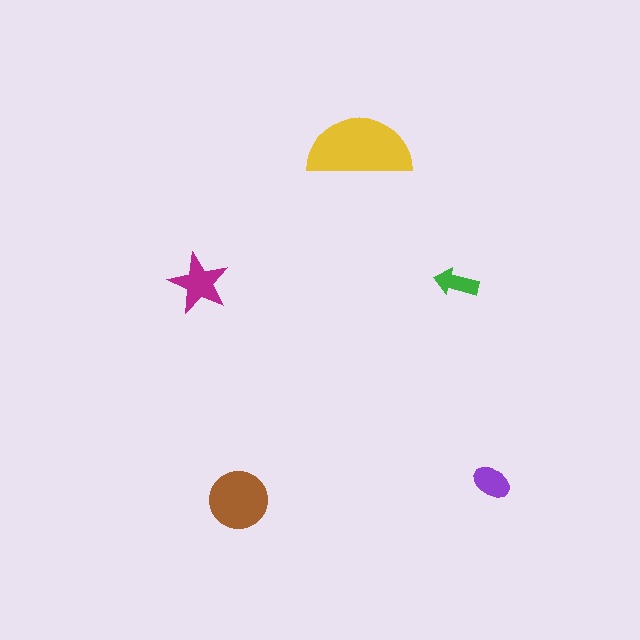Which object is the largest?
The yellow semicircle.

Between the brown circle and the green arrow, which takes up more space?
The brown circle.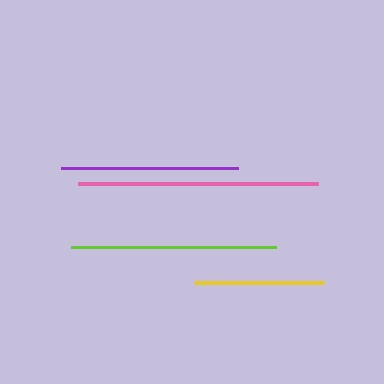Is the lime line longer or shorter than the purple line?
The lime line is longer than the purple line.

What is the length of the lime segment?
The lime segment is approximately 205 pixels long.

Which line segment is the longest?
The pink line is the longest at approximately 240 pixels.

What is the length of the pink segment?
The pink segment is approximately 240 pixels long.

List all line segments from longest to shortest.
From longest to shortest: pink, lime, purple, yellow.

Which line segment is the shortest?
The yellow line is the shortest at approximately 129 pixels.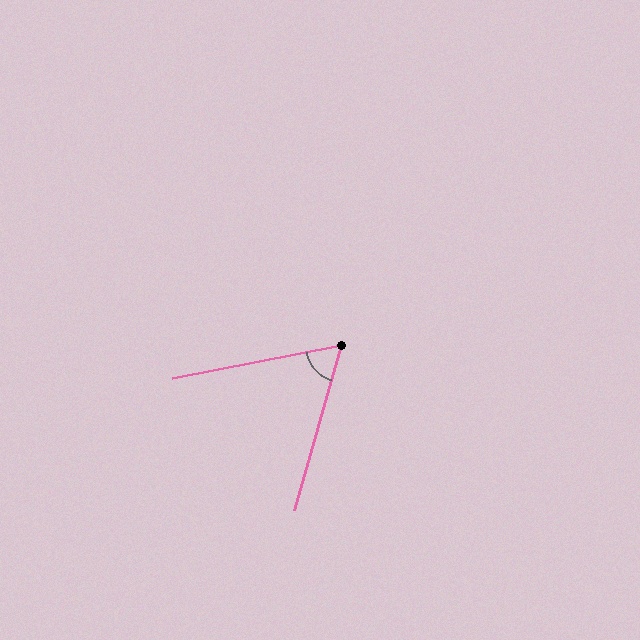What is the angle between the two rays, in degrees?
Approximately 63 degrees.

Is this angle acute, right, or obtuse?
It is acute.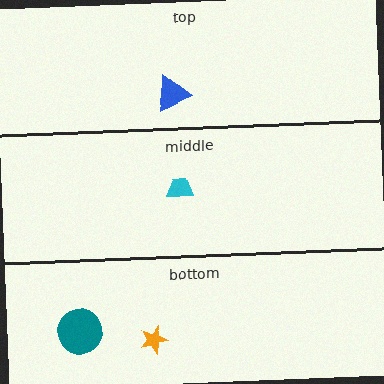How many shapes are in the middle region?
1.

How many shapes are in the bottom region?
2.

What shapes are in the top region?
The blue triangle.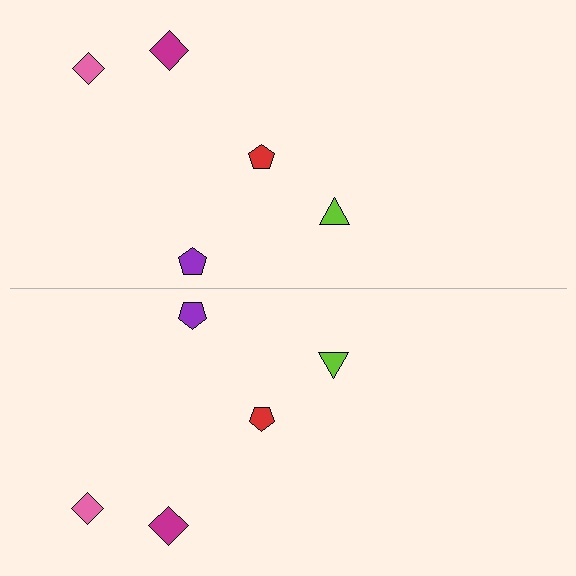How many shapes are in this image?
There are 10 shapes in this image.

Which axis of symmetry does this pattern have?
The pattern has a horizontal axis of symmetry running through the center of the image.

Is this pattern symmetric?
Yes, this pattern has bilateral (reflection) symmetry.